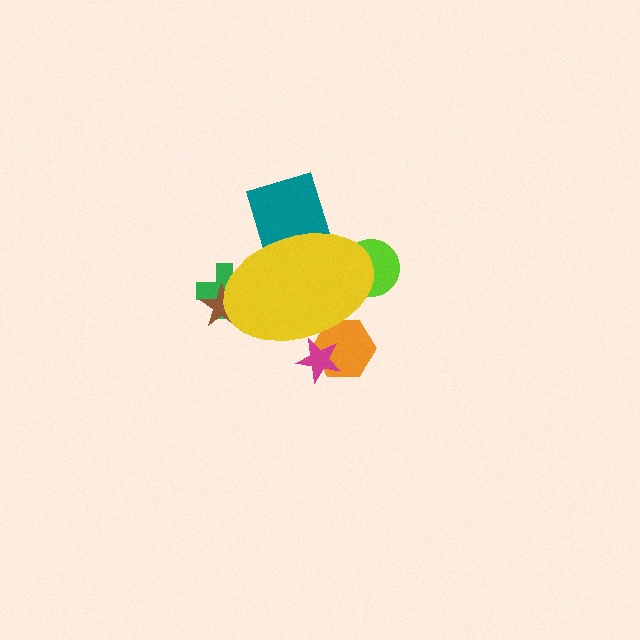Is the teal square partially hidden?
Yes, the teal square is partially hidden behind the yellow ellipse.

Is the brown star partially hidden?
Yes, the brown star is partially hidden behind the yellow ellipse.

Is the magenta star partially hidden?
Yes, the magenta star is partially hidden behind the yellow ellipse.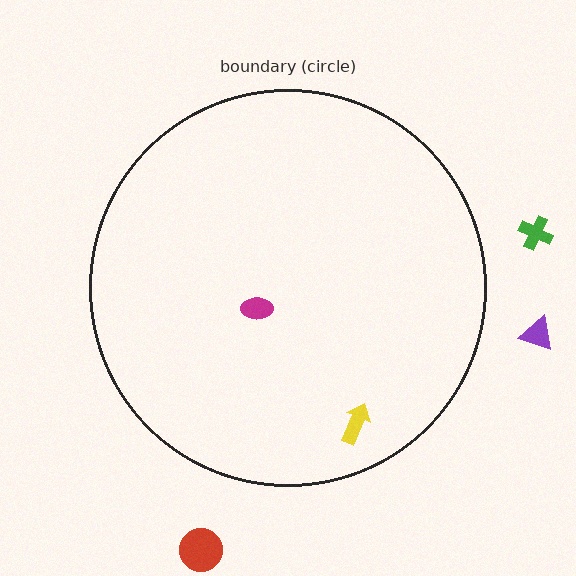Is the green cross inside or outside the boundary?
Outside.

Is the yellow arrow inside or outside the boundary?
Inside.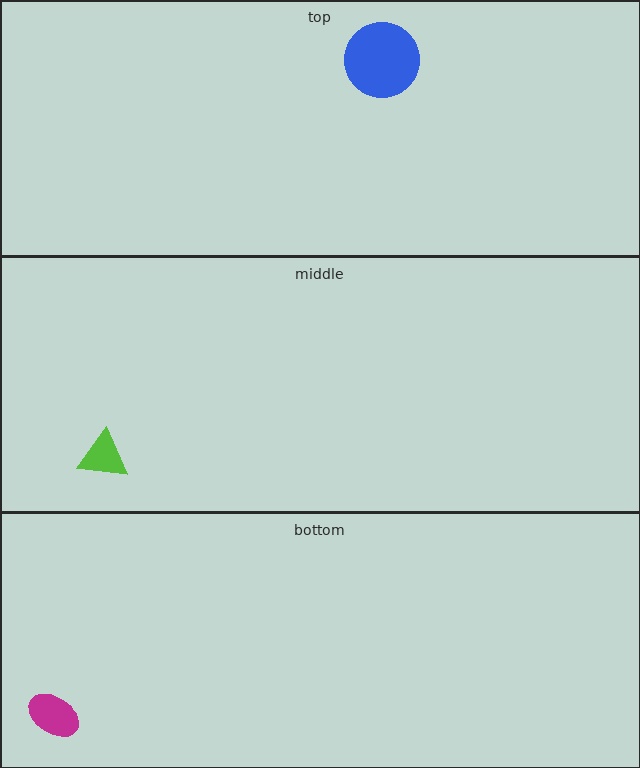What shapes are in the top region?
The blue circle.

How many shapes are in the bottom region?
1.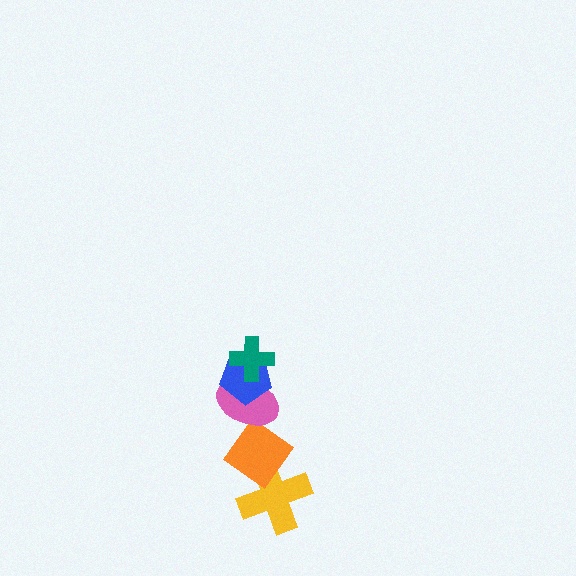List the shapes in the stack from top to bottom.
From top to bottom: the teal cross, the blue pentagon, the pink ellipse, the orange diamond, the yellow cross.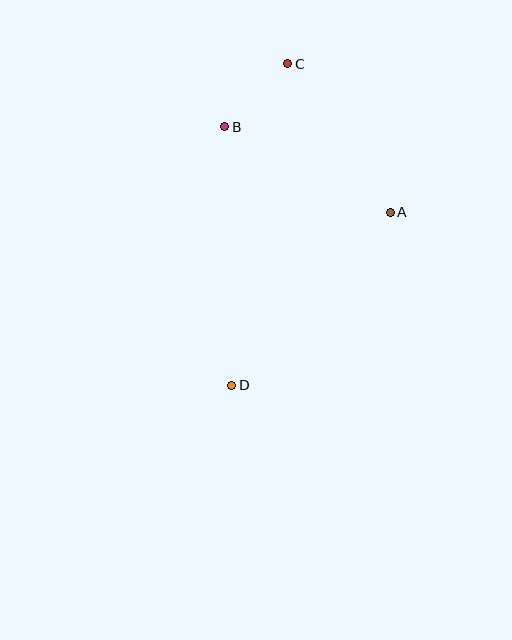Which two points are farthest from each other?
Points C and D are farthest from each other.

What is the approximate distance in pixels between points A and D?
The distance between A and D is approximately 235 pixels.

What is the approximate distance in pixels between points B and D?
The distance between B and D is approximately 258 pixels.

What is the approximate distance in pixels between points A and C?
The distance between A and C is approximately 181 pixels.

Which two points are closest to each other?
Points B and C are closest to each other.